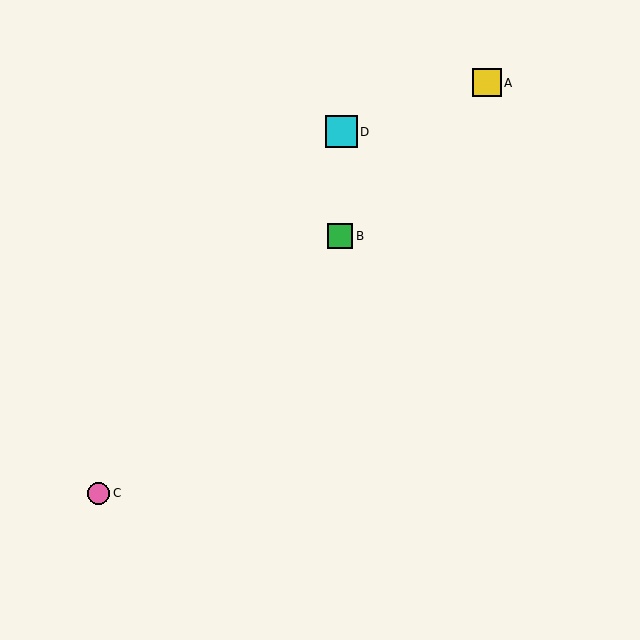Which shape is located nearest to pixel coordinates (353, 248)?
The green square (labeled B) at (340, 236) is nearest to that location.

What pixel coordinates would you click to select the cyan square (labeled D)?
Click at (341, 132) to select the cyan square D.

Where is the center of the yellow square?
The center of the yellow square is at (487, 83).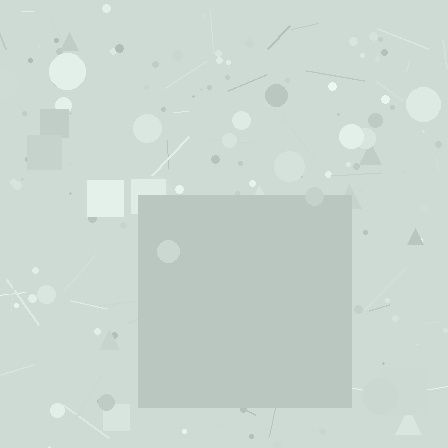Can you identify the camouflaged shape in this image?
The camouflaged shape is a square.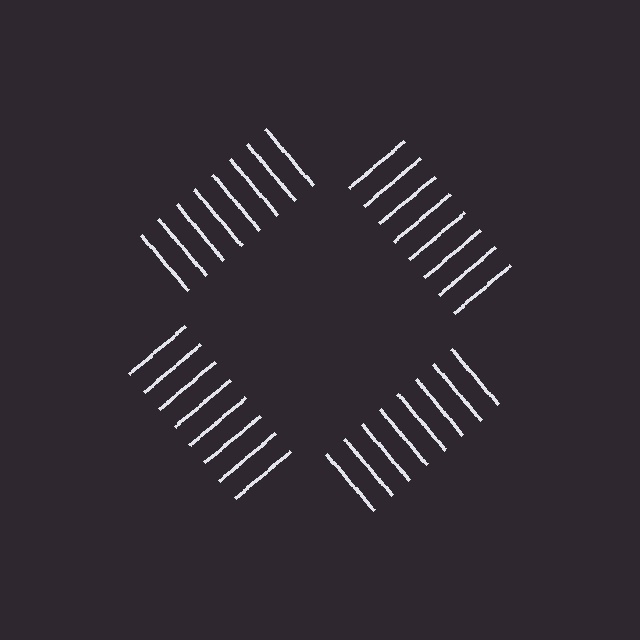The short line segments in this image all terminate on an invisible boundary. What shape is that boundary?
An illusory square — the line segments terminate on its edges but no continuous stroke is drawn.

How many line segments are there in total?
32 — 8 along each of the 4 edges.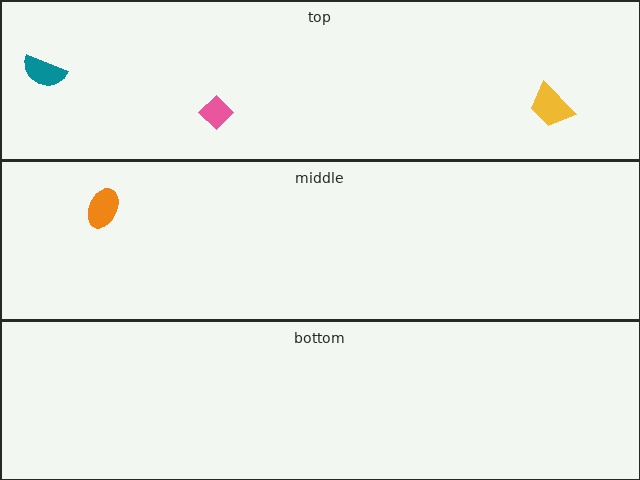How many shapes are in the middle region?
1.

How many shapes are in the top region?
3.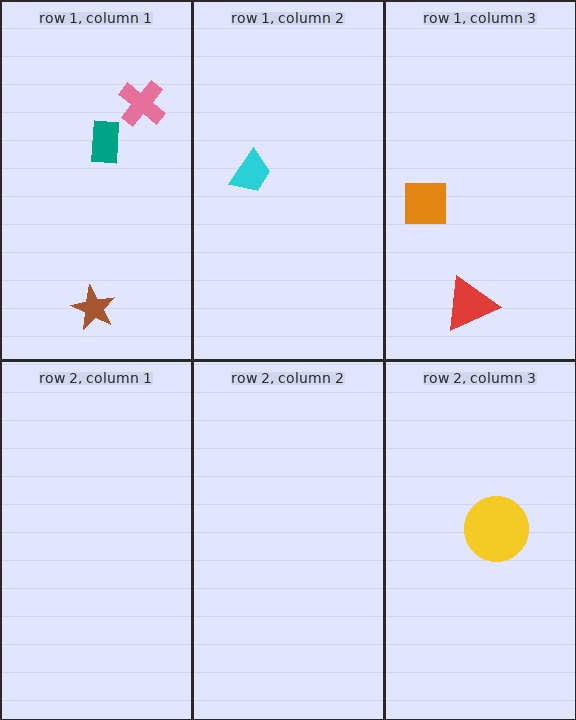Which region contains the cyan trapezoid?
The row 1, column 2 region.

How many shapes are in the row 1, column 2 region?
1.